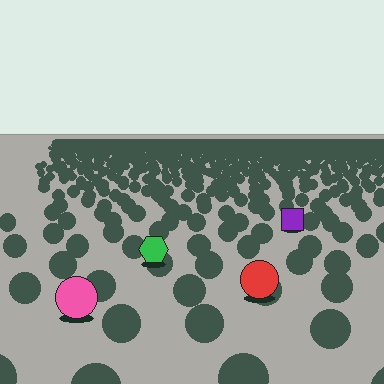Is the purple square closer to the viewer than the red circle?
No. The red circle is closer — you can tell from the texture gradient: the ground texture is coarser near it.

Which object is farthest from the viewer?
The purple square is farthest from the viewer. It appears smaller and the ground texture around it is denser.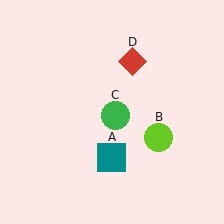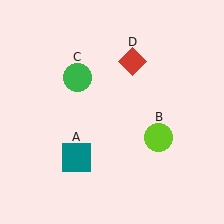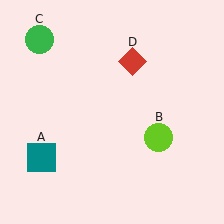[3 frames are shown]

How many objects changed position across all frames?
2 objects changed position: teal square (object A), green circle (object C).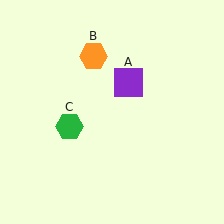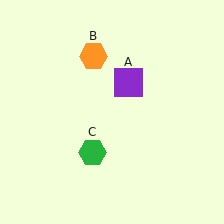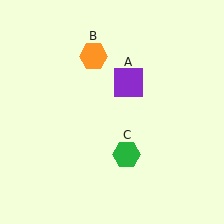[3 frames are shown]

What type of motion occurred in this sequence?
The green hexagon (object C) rotated counterclockwise around the center of the scene.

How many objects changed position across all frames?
1 object changed position: green hexagon (object C).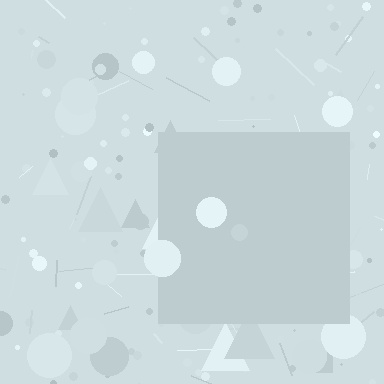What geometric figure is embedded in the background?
A square is embedded in the background.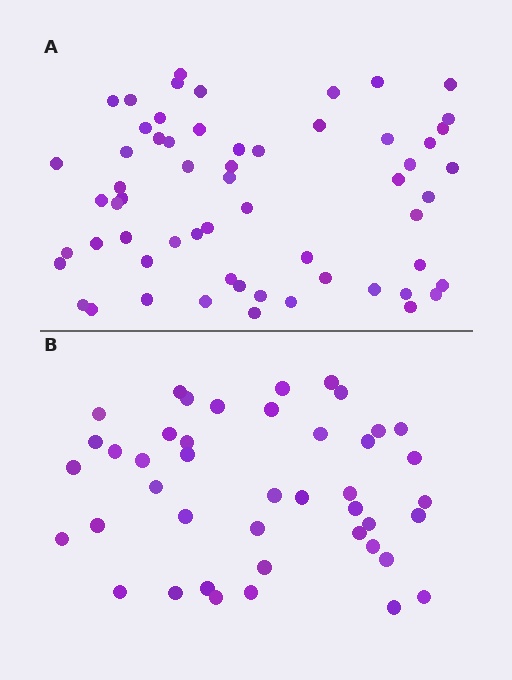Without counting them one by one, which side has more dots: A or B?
Region A (the top region) has more dots.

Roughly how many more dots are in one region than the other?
Region A has approximately 15 more dots than region B.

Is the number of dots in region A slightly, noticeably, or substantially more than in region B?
Region A has noticeably more, but not dramatically so. The ratio is roughly 1.4 to 1.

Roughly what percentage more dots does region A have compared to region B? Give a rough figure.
About 40% more.